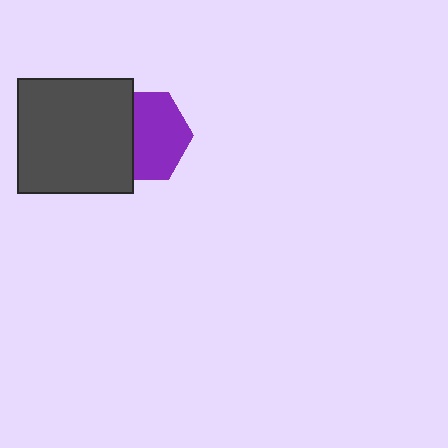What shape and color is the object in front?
The object in front is a dark gray square.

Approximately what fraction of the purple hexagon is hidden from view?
Roughly 37% of the purple hexagon is hidden behind the dark gray square.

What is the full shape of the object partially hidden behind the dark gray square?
The partially hidden object is a purple hexagon.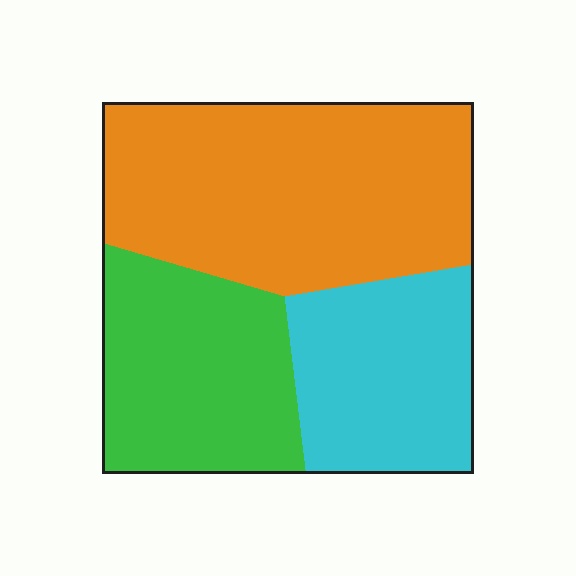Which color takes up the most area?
Orange, at roughly 45%.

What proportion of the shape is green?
Green takes up about one quarter (1/4) of the shape.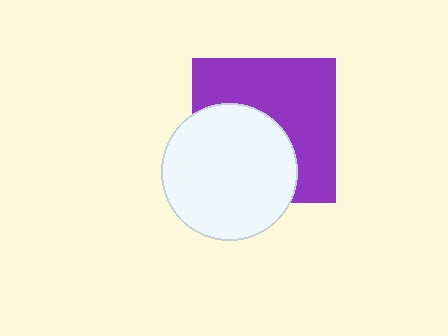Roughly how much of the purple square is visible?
About half of it is visible (roughly 55%).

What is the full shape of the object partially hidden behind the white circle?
The partially hidden object is a purple square.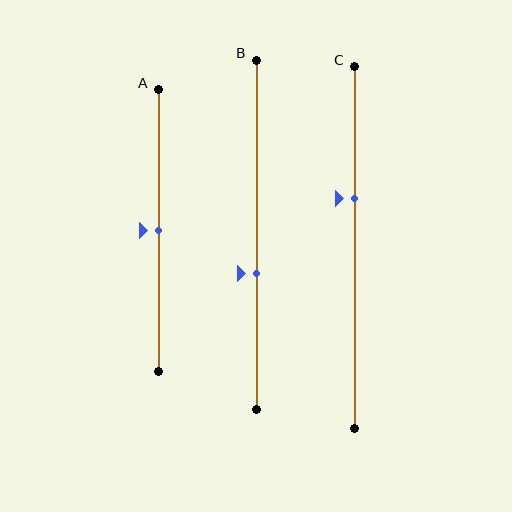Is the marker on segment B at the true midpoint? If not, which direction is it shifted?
No, the marker on segment B is shifted downward by about 11% of the segment length.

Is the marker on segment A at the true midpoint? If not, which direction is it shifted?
Yes, the marker on segment A is at the true midpoint.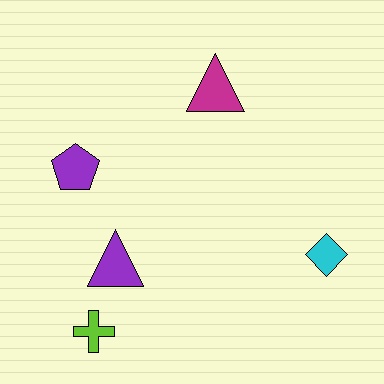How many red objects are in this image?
There are no red objects.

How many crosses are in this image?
There is 1 cross.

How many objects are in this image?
There are 5 objects.